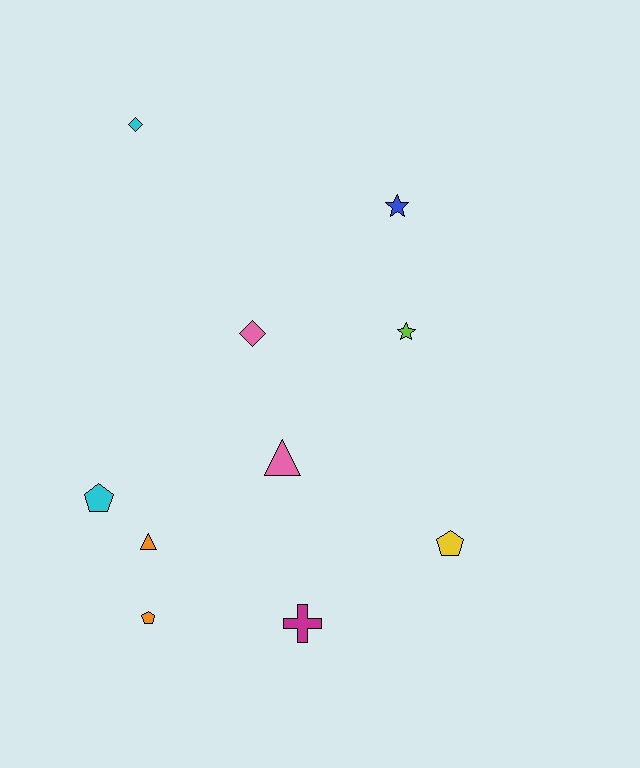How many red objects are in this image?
There are no red objects.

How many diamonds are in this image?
There are 2 diamonds.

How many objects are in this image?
There are 10 objects.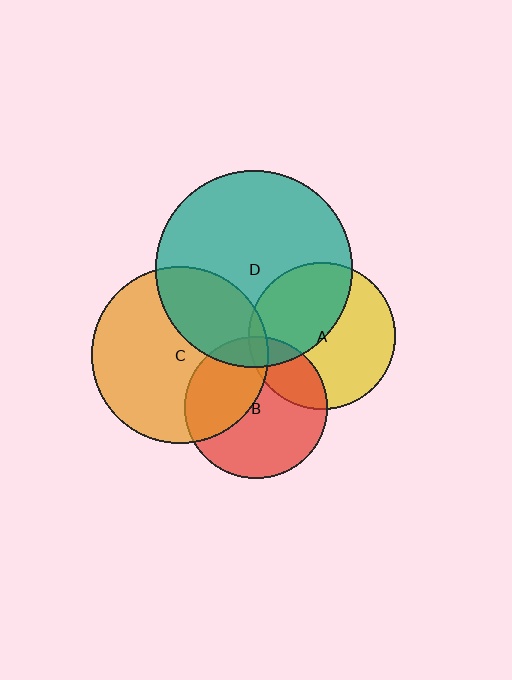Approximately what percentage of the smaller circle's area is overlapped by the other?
Approximately 5%.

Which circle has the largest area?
Circle D (teal).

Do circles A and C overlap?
Yes.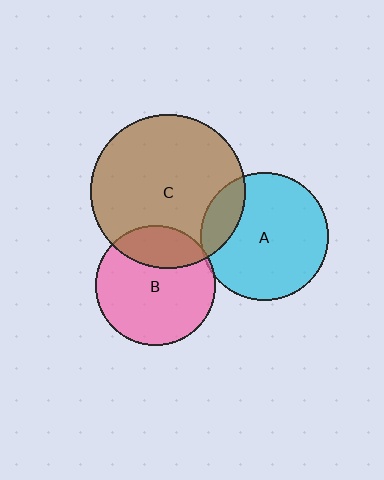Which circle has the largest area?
Circle C (brown).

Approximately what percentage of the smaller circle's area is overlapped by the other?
Approximately 15%.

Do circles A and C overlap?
Yes.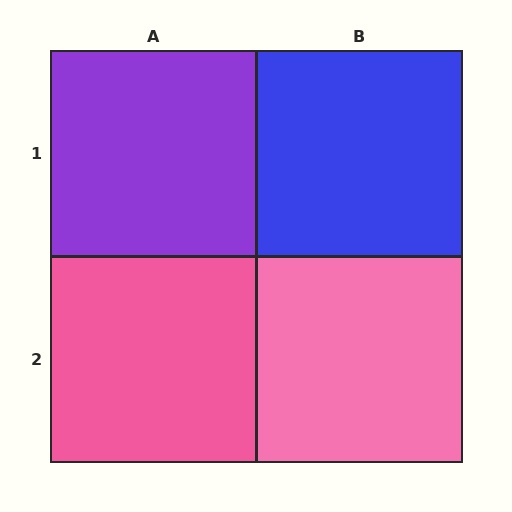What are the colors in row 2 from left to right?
Pink, pink.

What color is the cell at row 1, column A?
Purple.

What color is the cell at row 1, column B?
Blue.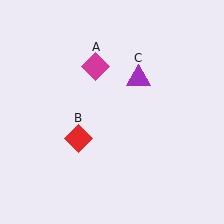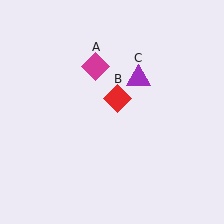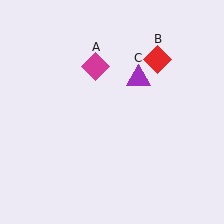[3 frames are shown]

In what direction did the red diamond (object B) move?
The red diamond (object B) moved up and to the right.